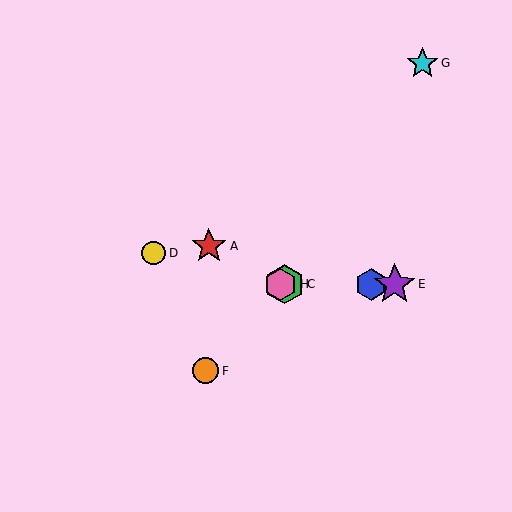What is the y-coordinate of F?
Object F is at y≈371.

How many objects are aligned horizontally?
4 objects (B, C, E, H) are aligned horizontally.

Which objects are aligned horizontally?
Objects B, C, E, H are aligned horizontally.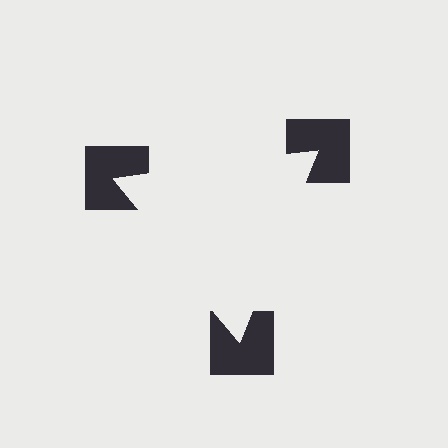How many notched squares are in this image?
There are 3 — one at each vertex of the illusory triangle.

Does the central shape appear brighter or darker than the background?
It typically appears slightly brighter than the background, even though no actual brightness change is drawn.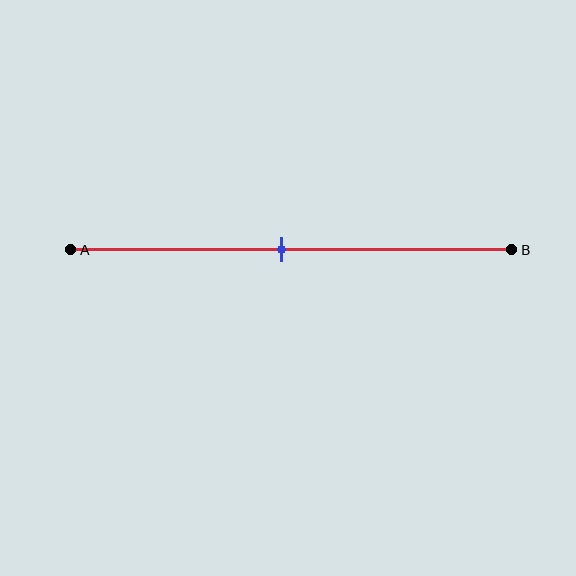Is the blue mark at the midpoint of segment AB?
Yes, the mark is approximately at the midpoint.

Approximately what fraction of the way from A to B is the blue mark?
The blue mark is approximately 50% of the way from A to B.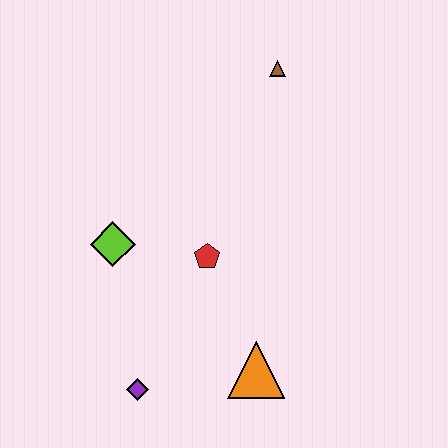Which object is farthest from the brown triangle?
The purple diamond is farthest from the brown triangle.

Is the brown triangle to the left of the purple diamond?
No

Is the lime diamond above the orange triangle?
Yes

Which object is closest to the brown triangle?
The red pentagon is closest to the brown triangle.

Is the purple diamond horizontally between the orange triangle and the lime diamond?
Yes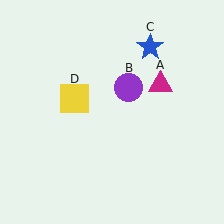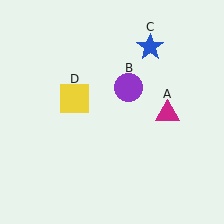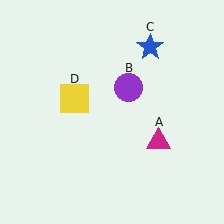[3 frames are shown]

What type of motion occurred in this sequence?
The magenta triangle (object A) rotated clockwise around the center of the scene.